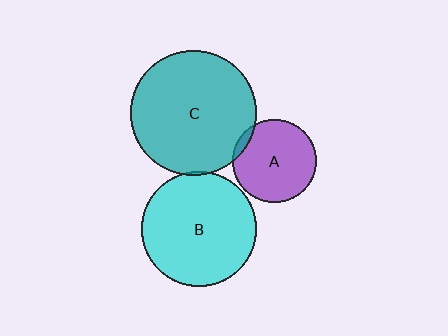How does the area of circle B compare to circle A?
Approximately 1.9 times.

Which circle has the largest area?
Circle C (teal).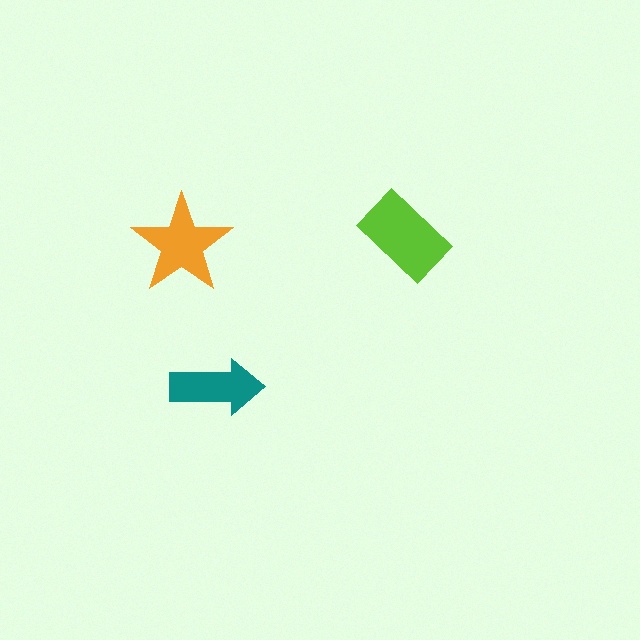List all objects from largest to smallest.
The lime rectangle, the orange star, the teal arrow.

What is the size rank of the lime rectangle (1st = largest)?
1st.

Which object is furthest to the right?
The lime rectangle is rightmost.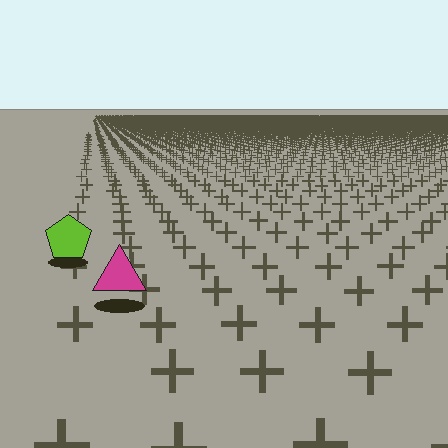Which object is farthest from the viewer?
The lime pentagon is farthest from the viewer. It appears smaller and the ground texture around it is denser.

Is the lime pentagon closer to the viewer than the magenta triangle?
No. The magenta triangle is closer — you can tell from the texture gradient: the ground texture is coarser near it.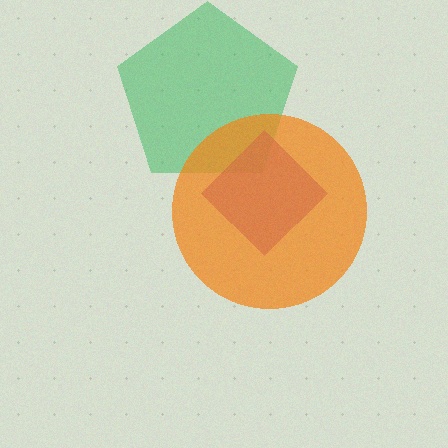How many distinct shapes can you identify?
There are 3 distinct shapes: a green pentagon, a purple diamond, an orange circle.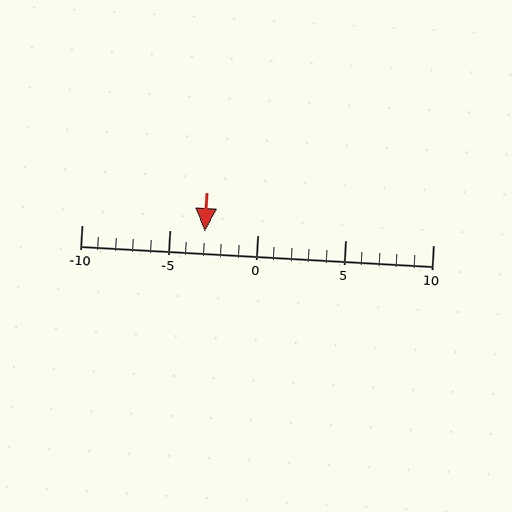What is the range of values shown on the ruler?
The ruler shows values from -10 to 10.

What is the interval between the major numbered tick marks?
The major tick marks are spaced 5 units apart.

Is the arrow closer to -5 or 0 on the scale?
The arrow is closer to -5.